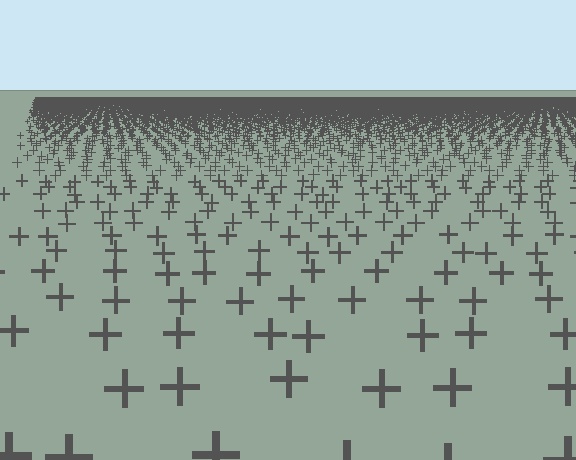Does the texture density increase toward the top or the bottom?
Density increases toward the top.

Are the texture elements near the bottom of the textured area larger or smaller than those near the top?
Larger. Near the bottom, elements are closer to the viewer and appear at a bigger on-screen size.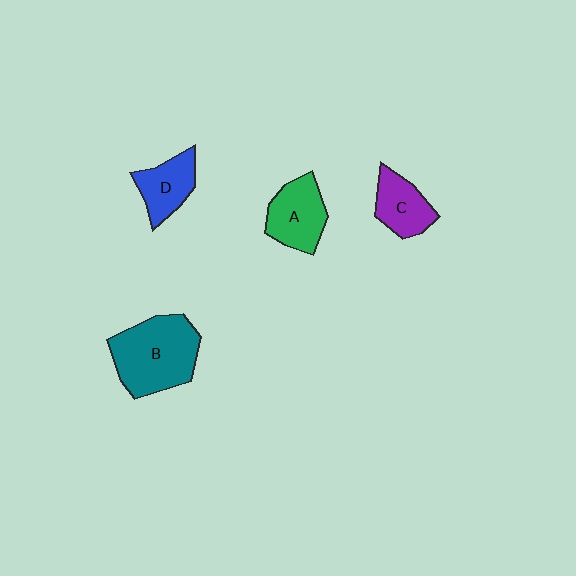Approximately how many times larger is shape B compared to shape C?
Approximately 1.9 times.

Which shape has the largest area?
Shape B (teal).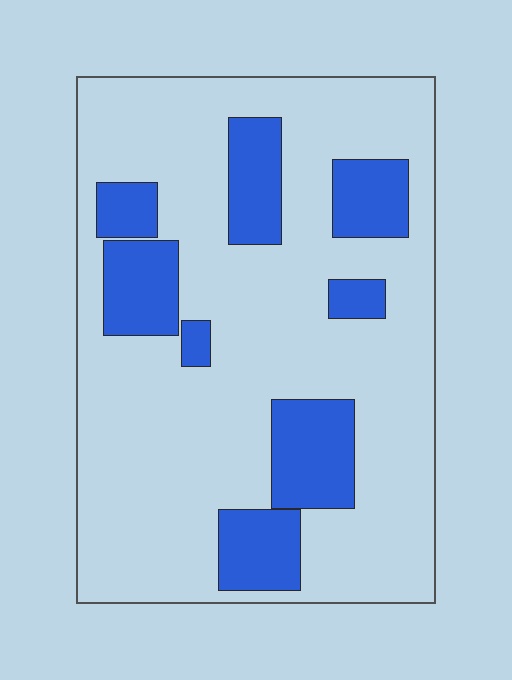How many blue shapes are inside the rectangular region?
8.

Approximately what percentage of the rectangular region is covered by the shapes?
Approximately 25%.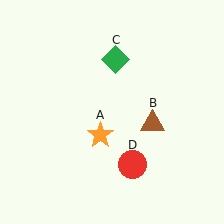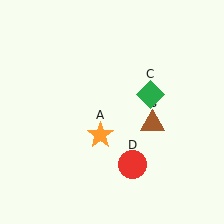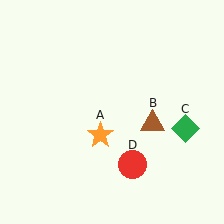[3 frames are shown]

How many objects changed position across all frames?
1 object changed position: green diamond (object C).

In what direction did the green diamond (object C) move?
The green diamond (object C) moved down and to the right.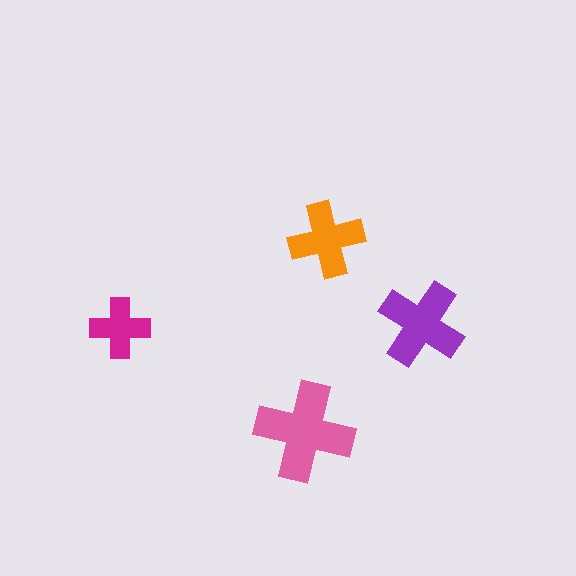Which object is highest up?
The orange cross is topmost.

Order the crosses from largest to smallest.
the pink one, the purple one, the orange one, the magenta one.